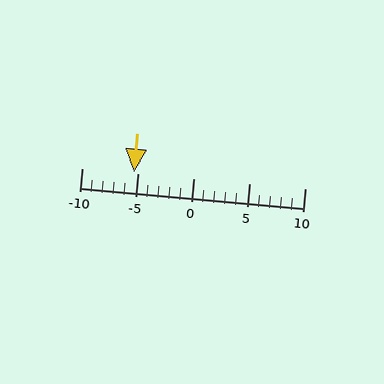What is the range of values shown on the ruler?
The ruler shows values from -10 to 10.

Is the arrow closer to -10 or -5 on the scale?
The arrow is closer to -5.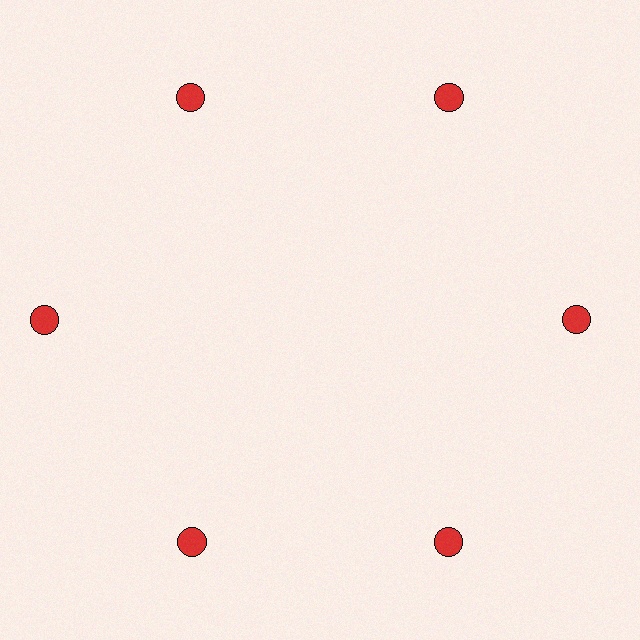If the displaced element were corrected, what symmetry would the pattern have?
It would have 6-fold rotational symmetry — the pattern would map onto itself every 60 degrees.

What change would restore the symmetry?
The symmetry would be restored by moving it inward, back onto the ring so that all 6 circles sit at equal angles and equal distance from the center.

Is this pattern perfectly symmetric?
No. The 6 red circles are arranged in a ring, but one element near the 9 o'clock position is pushed outward from the center, breaking the 6-fold rotational symmetry.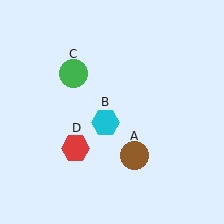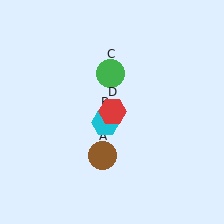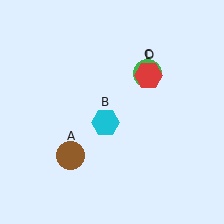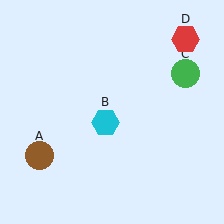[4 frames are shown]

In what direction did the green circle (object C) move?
The green circle (object C) moved right.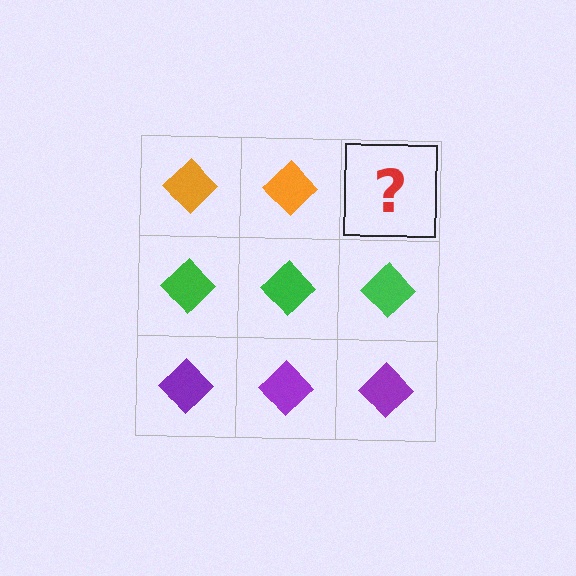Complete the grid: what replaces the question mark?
The question mark should be replaced with an orange diamond.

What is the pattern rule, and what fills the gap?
The rule is that each row has a consistent color. The gap should be filled with an orange diamond.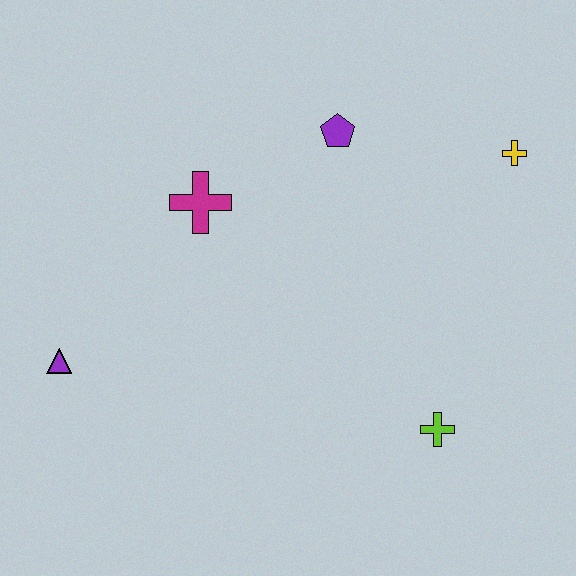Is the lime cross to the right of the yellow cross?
No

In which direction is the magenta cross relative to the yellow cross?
The magenta cross is to the left of the yellow cross.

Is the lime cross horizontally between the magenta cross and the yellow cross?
Yes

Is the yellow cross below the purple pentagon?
Yes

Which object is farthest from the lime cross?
The purple triangle is farthest from the lime cross.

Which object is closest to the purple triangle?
The magenta cross is closest to the purple triangle.